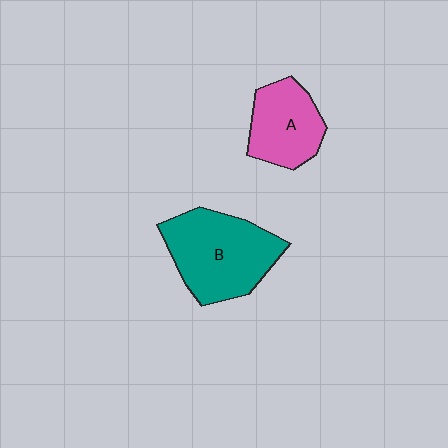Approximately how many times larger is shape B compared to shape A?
Approximately 1.5 times.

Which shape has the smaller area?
Shape A (pink).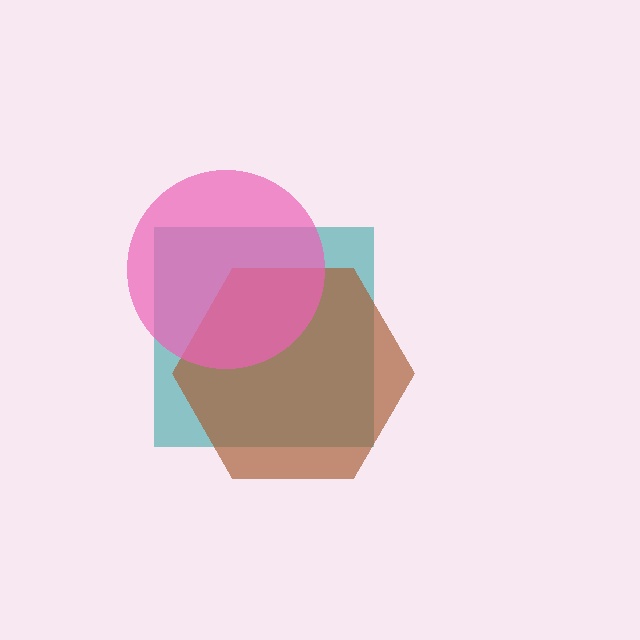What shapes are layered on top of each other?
The layered shapes are: a teal square, a brown hexagon, a pink circle.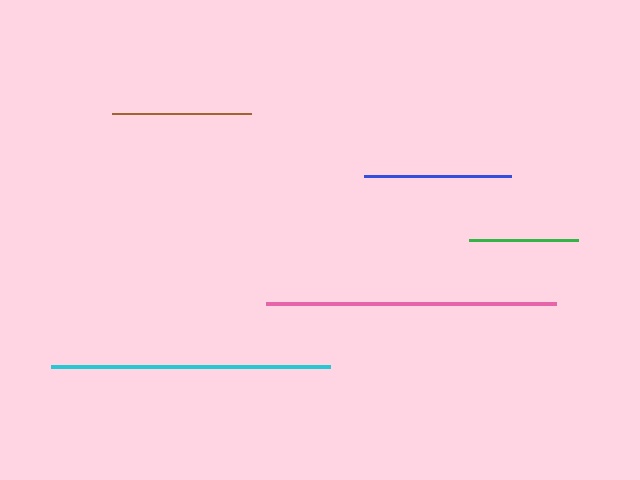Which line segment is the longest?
The pink line is the longest at approximately 290 pixels.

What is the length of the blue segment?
The blue segment is approximately 147 pixels long.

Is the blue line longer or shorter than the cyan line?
The cyan line is longer than the blue line.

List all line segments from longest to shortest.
From longest to shortest: pink, cyan, blue, brown, green.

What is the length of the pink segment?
The pink segment is approximately 290 pixels long.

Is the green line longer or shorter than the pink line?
The pink line is longer than the green line.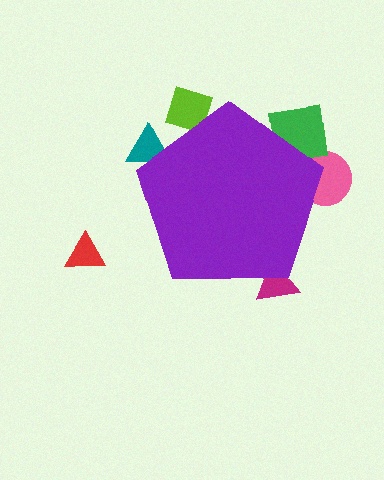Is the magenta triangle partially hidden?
Yes, the magenta triangle is partially hidden behind the purple pentagon.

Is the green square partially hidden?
Yes, the green square is partially hidden behind the purple pentagon.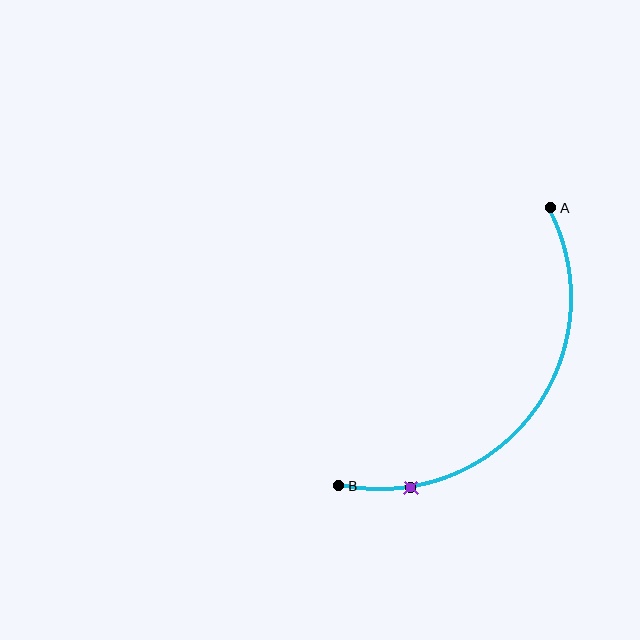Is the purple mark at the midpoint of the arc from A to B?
No. The purple mark lies on the arc but is closer to endpoint B. The arc midpoint would be at the point on the curve equidistant along the arc from both A and B.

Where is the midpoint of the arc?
The arc midpoint is the point on the curve farthest from the straight line joining A and B. It sits below and to the right of that line.